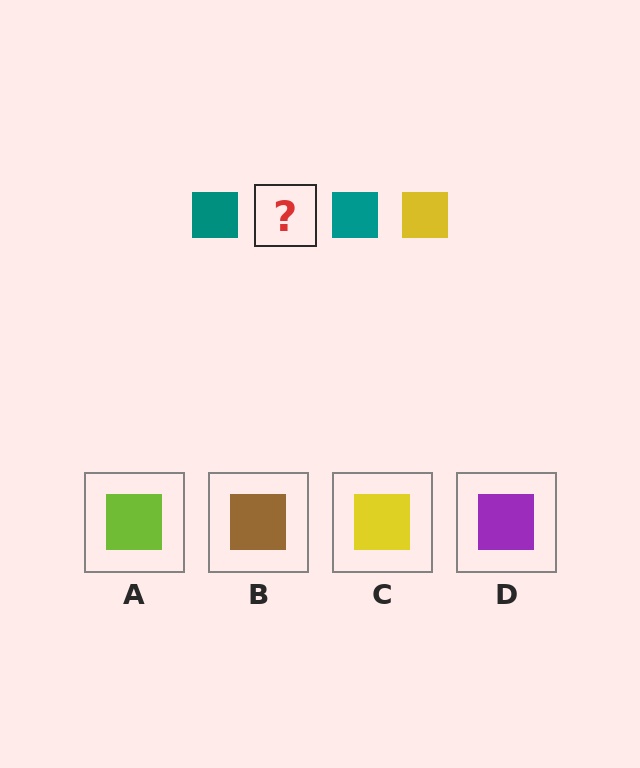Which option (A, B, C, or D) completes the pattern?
C.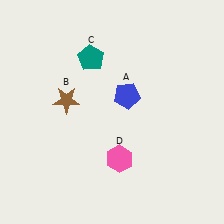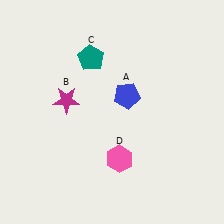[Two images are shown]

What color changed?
The star (B) changed from brown in Image 1 to magenta in Image 2.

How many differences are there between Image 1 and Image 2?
There is 1 difference between the two images.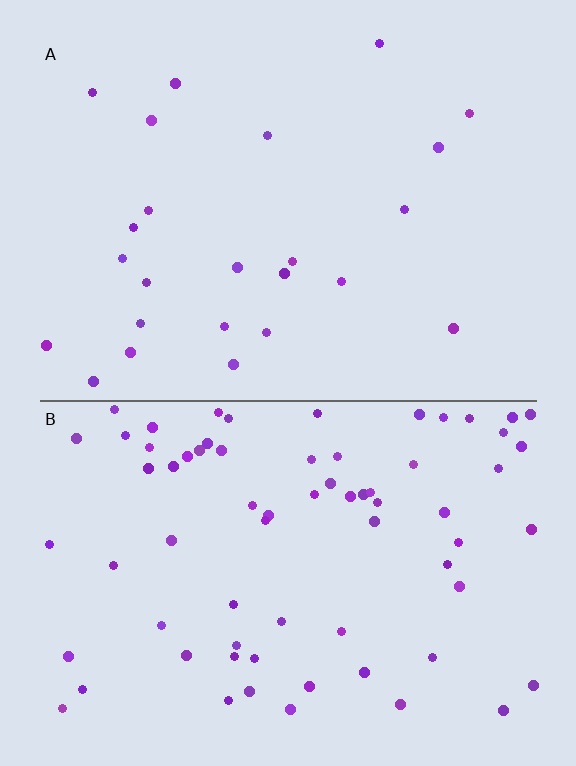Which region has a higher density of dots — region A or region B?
B (the bottom).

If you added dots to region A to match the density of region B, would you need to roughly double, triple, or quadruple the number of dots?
Approximately triple.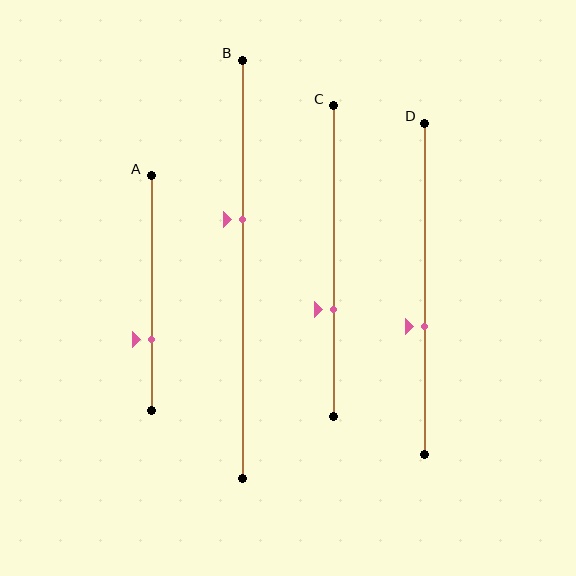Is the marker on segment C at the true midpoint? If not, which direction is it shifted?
No, the marker on segment C is shifted downward by about 16% of the segment length.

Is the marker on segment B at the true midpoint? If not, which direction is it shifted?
No, the marker on segment B is shifted upward by about 12% of the segment length.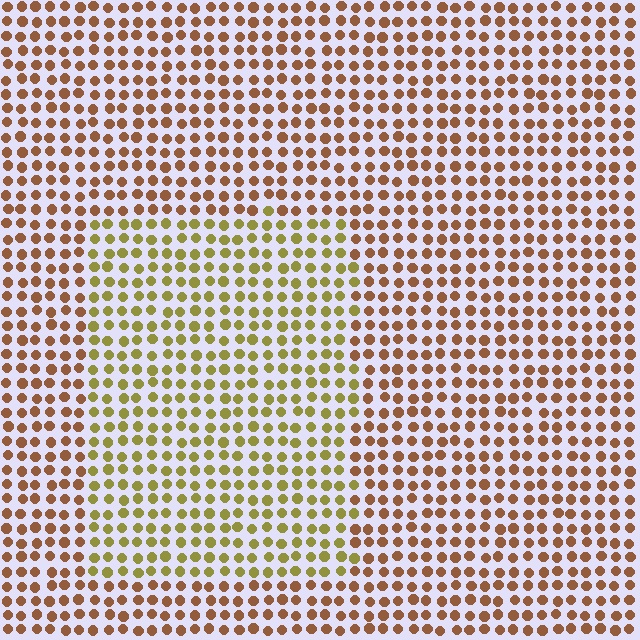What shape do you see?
I see a rectangle.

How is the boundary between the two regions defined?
The boundary is defined purely by a slight shift in hue (about 40 degrees). Spacing, size, and orientation are identical on both sides.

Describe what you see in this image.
The image is filled with small brown elements in a uniform arrangement. A rectangle-shaped region is visible where the elements are tinted to a slightly different hue, forming a subtle color boundary.